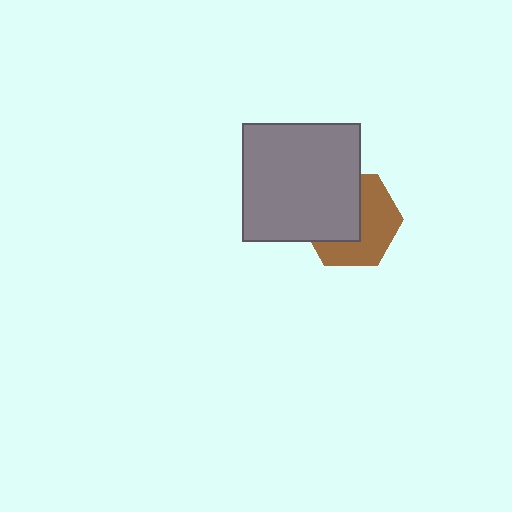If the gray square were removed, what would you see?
You would see the complete brown hexagon.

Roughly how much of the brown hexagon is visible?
About half of it is visible (roughly 51%).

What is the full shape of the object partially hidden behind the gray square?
The partially hidden object is a brown hexagon.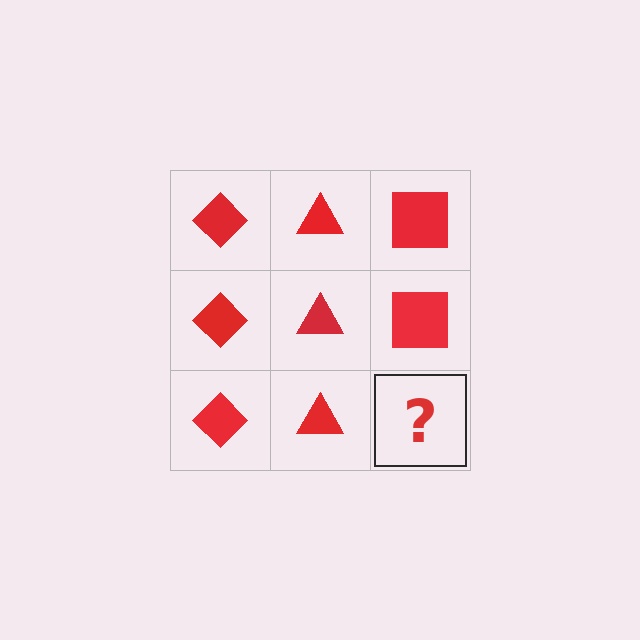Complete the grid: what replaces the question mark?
The question mark should be replaced with a red square.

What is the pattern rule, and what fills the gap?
The rule is that each column has a consistent shape. The gap should be filled with a red square.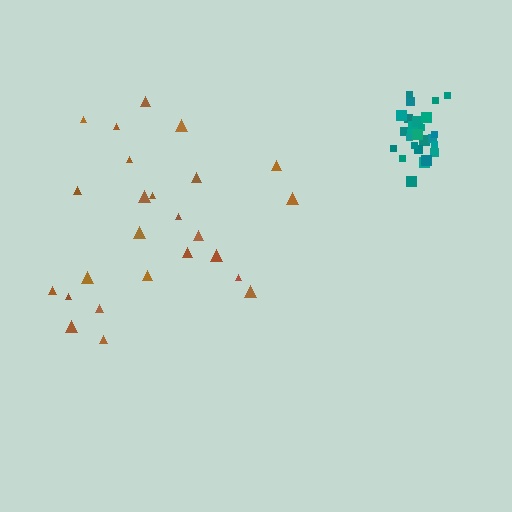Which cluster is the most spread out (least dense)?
Brown.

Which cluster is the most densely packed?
Teal.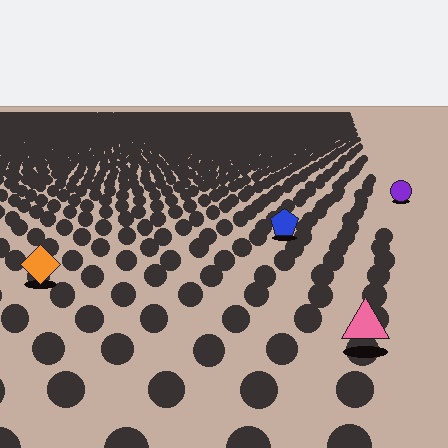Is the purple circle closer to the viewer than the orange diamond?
No. The orange diamond is closer — you can tell from the texture gradient: the ground texture is coarser near it.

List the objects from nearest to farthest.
From nearest to farthest: the pink triangle, the orange diamond, the blue pentagon, the purple circle.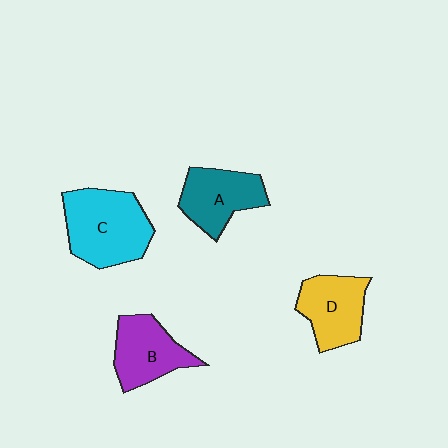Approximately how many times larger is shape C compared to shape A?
Approximately 1.4 times.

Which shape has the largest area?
Shape C (cyan).